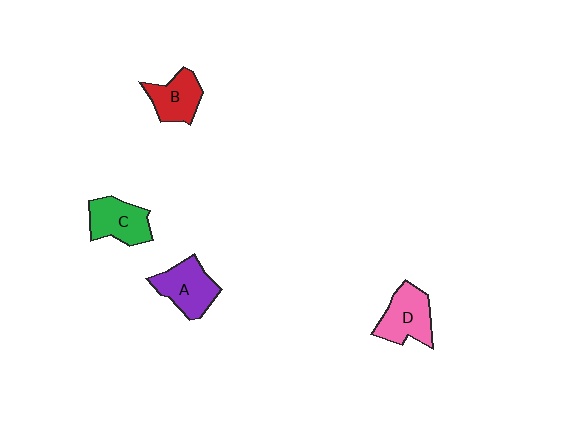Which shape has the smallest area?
Shape B (red).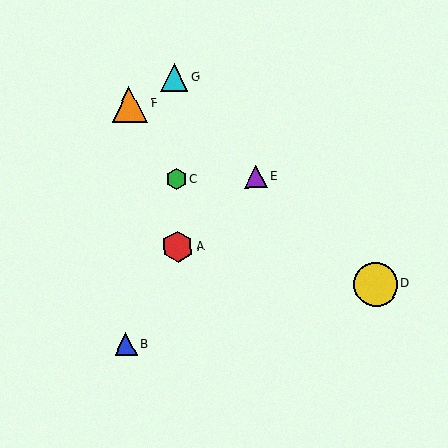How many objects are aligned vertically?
3 objects (A, C, G) are aligned vertically.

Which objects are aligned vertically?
Objects A, C, G are aligned vertically.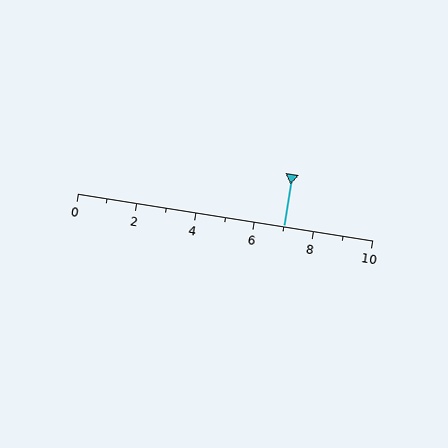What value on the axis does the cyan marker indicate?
The marker indicates approximately 7.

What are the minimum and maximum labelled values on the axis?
The axis runs from 0 to 10.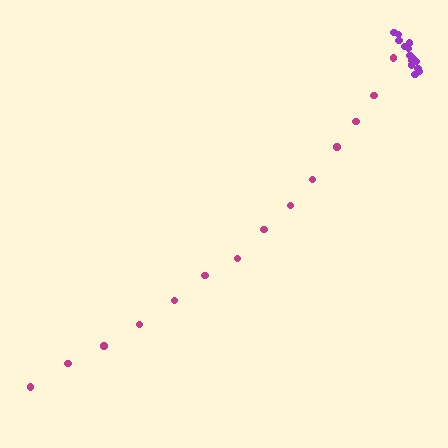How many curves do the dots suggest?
There are 2 distinct paths.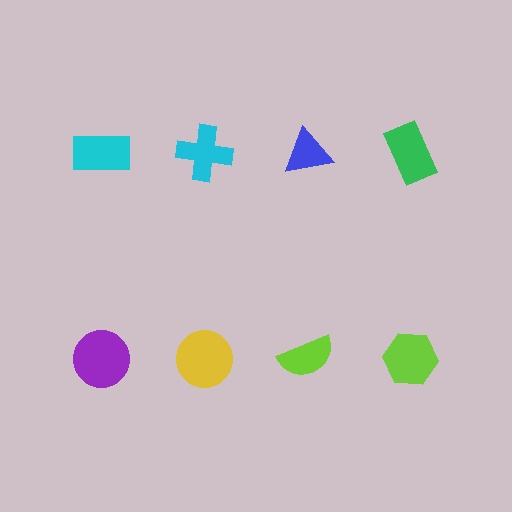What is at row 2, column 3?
A lime semicircle.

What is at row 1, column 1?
A cyan rectangle.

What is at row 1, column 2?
A cyan cross.